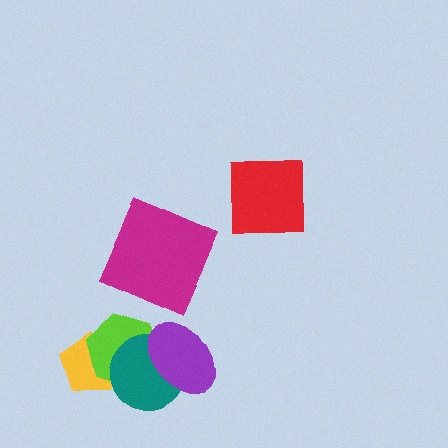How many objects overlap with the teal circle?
3 objects overlap with the teal circle.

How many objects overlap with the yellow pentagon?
2 objects overlap with the yellow pentagon.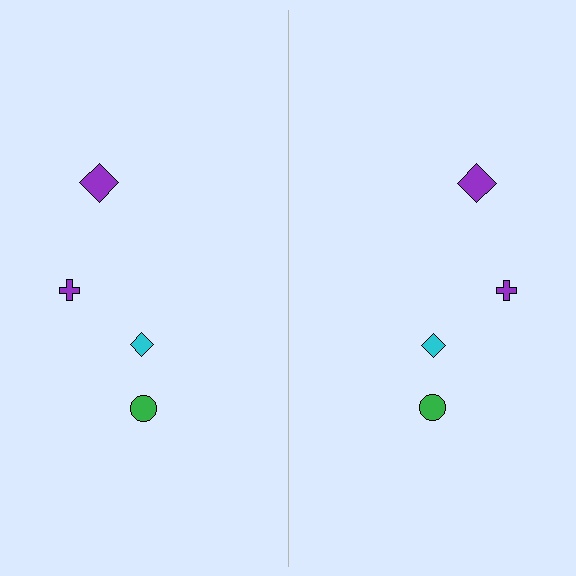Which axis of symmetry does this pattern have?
The pattern has a vertical axis of symmetry running through the center of the image.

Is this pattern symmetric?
Yes, this pattern has bilateral (reflection) symmetry.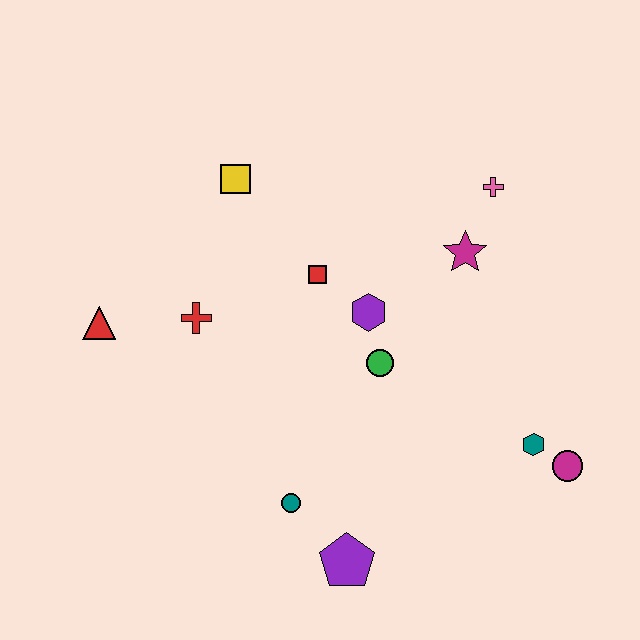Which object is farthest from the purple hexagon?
The red triangle is farthest from the purple hexagon.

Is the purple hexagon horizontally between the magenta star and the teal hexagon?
No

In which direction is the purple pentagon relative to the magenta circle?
The purple pentagon is to the left of the magenta circle.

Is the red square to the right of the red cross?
Yes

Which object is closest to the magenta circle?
The teal hexagon is closest to the magenta circle.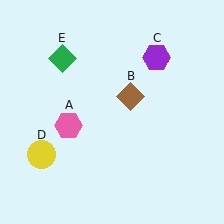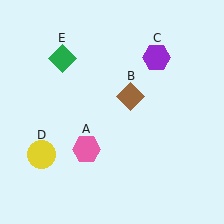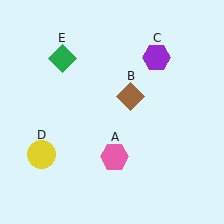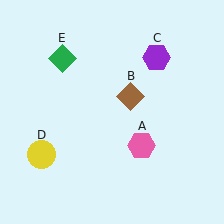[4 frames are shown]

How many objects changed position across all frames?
1 object changed position: pink hexagon (object A).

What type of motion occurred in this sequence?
The pink hexagon (object A) rotated counterclockwise around the center of the scene.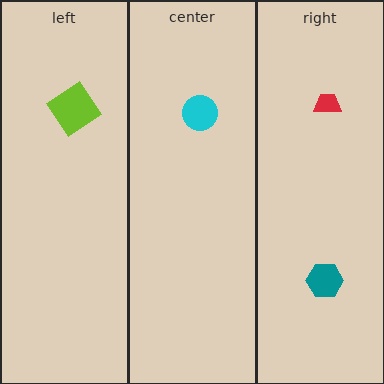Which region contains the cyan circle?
The center region.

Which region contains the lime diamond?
The left region.